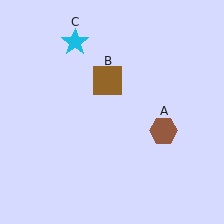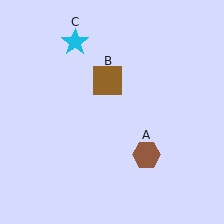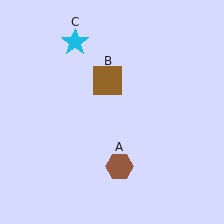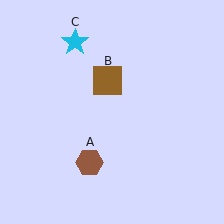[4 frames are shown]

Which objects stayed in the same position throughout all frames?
Brown square (object B) and cyan star (object C) remained stationary.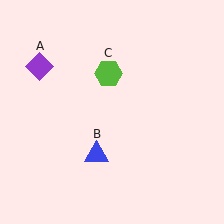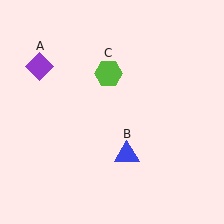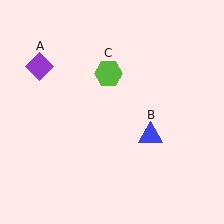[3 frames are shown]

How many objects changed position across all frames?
1 object changed position: blue triangle (object B).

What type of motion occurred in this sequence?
The blue triangle (object B) rotated counterclockwise around the center of the scene.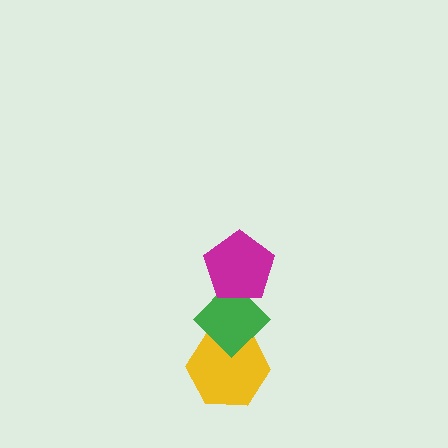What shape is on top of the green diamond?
The magenta pentagon is on top of the green diamond.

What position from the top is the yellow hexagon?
The yellow hexagon is 3rd from the top.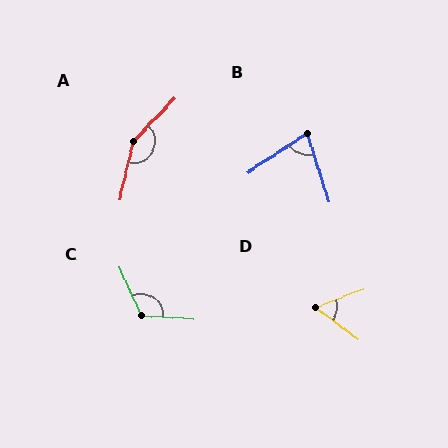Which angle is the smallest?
D, at approximately 58 degrees.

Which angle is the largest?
A, at approximately 150 degrees.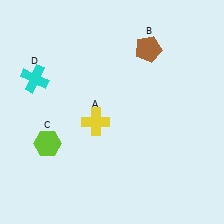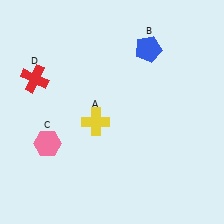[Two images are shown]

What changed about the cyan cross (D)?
In Image 1, D is cyan. In Image 2, it changed to red.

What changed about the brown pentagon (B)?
In Image 1, B is brown. In Image 2, it changed to blue.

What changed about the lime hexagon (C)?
In Image 1, C is lime. In Image 2, it changed to pink.